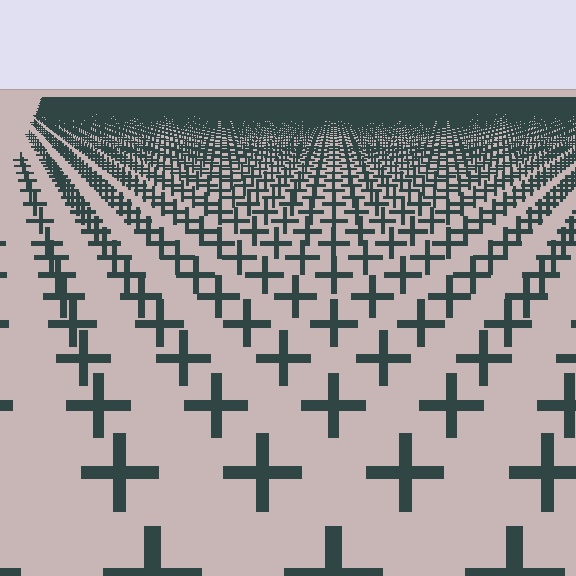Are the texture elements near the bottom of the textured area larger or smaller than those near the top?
Larger. Near the bottom, elements are closer to the viewer and appear at a bigger on-screen size.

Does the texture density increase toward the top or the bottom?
Density increases toward the top.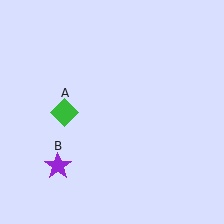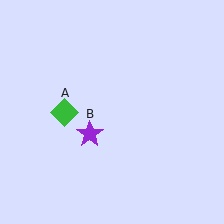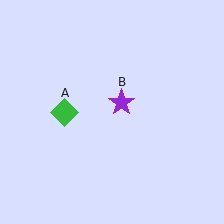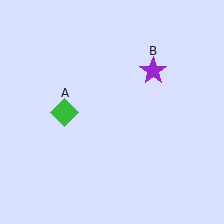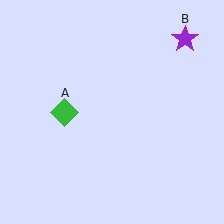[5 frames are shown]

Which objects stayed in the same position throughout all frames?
Green diamond (object A) remained stationary.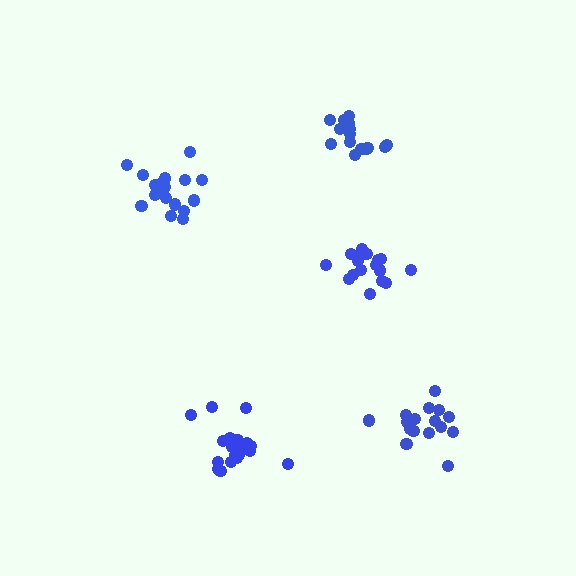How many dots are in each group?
Group 1: 19 dots, Group 2: 16 dots, Group 3: 17 dots, Group 4: 18 dots, Group 5: 16 dots (86 total).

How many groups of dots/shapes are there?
There are 5 groups.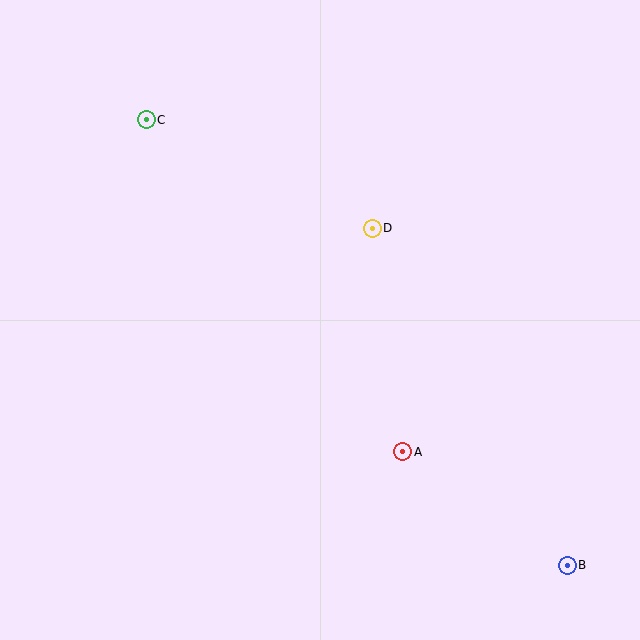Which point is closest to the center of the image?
Point D at (372, 228) is closest to the center.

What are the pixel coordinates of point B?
Point B is at (567, 565).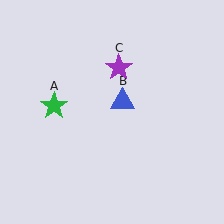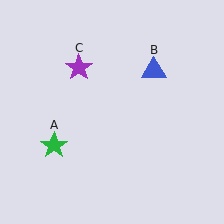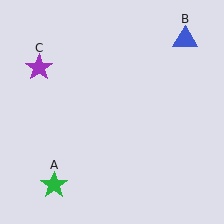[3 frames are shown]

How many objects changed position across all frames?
3 objects changed position: green star (object A), blue triangle (object B), purple star (object C).